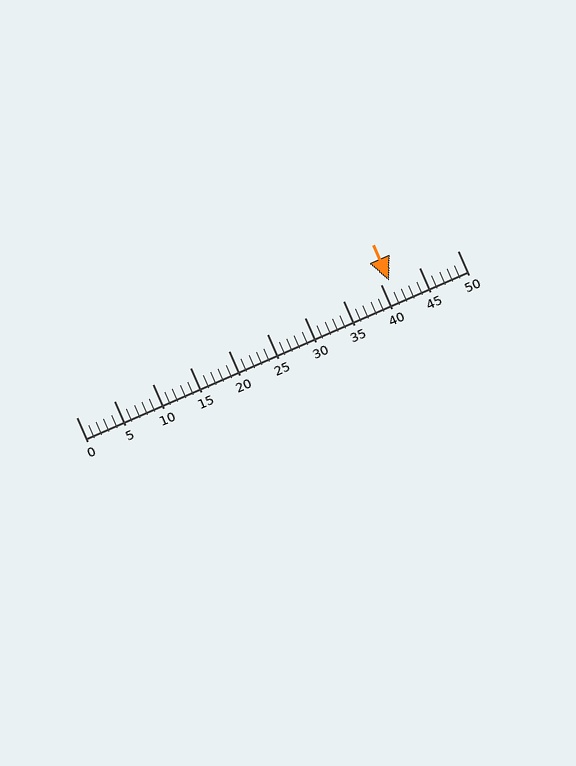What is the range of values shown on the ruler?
The ruler shows values from 0 to 50.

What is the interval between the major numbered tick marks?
The major tick marks are spaced 5 units apart.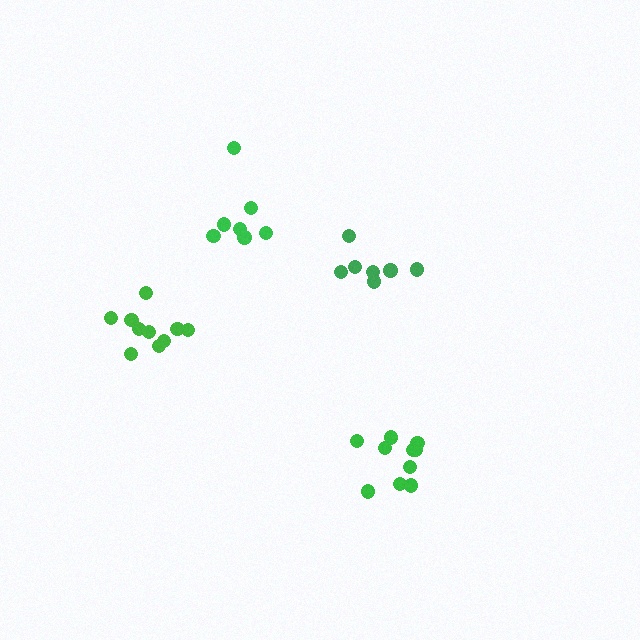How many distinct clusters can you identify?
There are 4 distinct clusters.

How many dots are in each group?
Group 1: 10 dots, Group 2: 7 dots, Group 3: 7 dots, Group 4: 10 dots (34 total).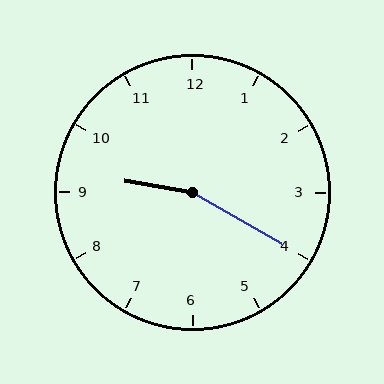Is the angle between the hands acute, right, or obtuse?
It is obtuse.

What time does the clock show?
9:20.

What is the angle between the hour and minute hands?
Approximately 160 degrees.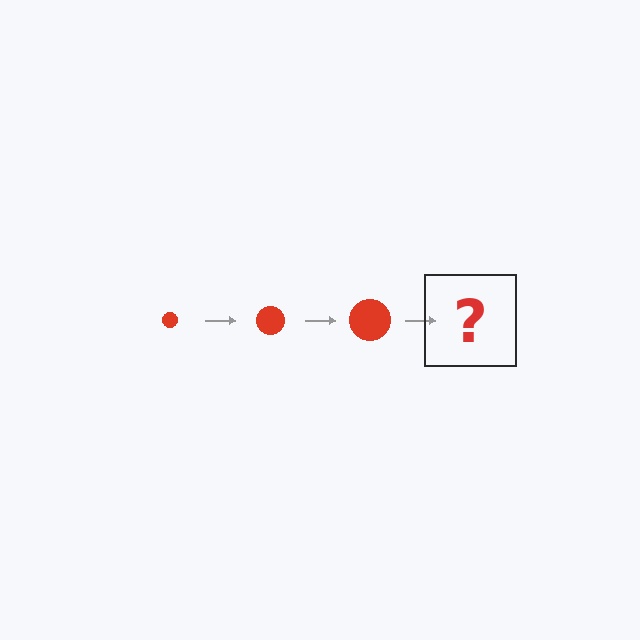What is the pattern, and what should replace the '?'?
The pattern is that the circle gets progressively larger each step. The '?' should be a red circle, larger than the previous one.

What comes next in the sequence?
The next element should be a red circle, larger than the previous one.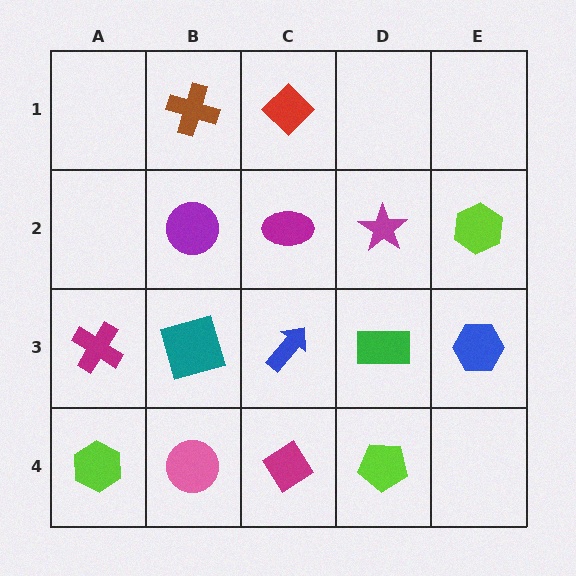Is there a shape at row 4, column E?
No, that cell is empty.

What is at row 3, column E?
A blue hexagon.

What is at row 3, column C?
A blue arrow.